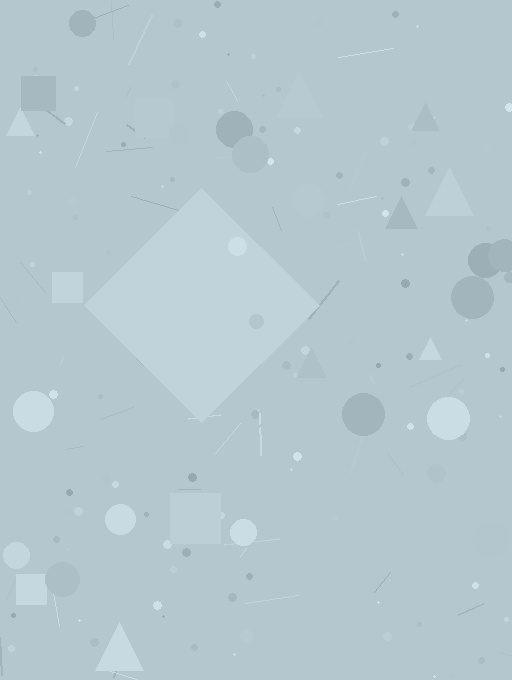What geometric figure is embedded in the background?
A diamond is embedded in the background.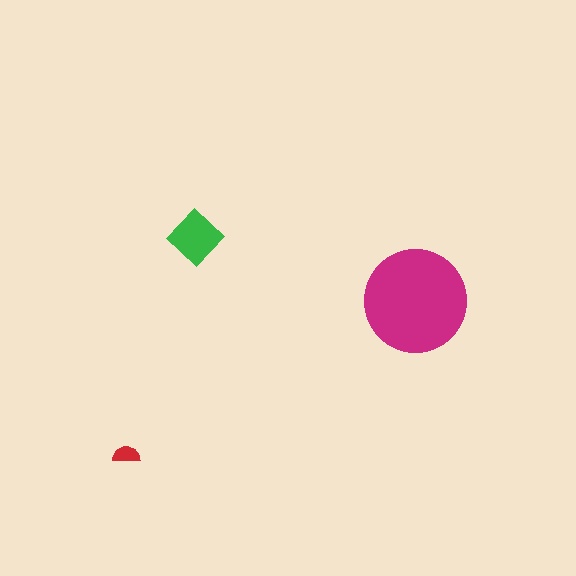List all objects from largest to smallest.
The magenta circle, the green diamond, the red semicircle.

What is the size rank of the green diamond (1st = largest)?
2nd.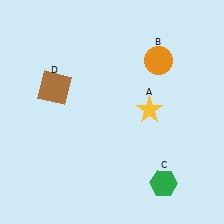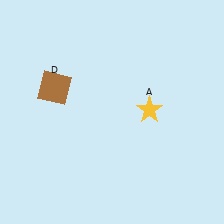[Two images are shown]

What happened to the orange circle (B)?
The orange circle (B) was removed in Image 2. It was in the top-right area of Image 1.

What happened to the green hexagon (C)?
The green hexagon (C) was removed in Image 2. It was in the bottom-right area of Image 1.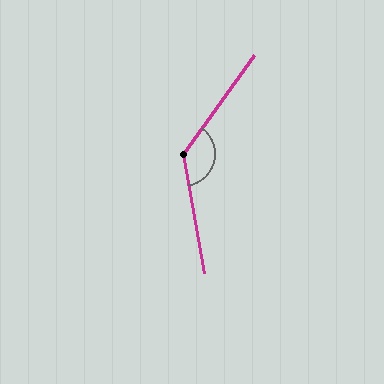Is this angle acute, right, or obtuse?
It is obtuse.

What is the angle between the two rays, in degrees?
Approximately 134 degrees.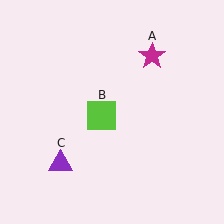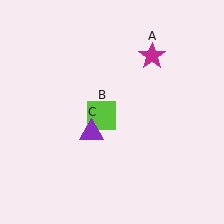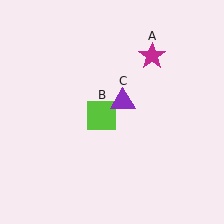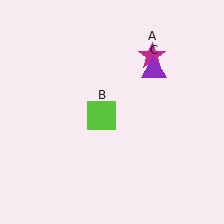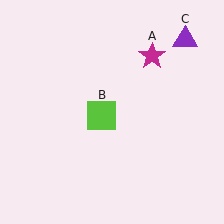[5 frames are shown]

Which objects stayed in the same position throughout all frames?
Magenta star (object A) and lime square (object B) remained stationary.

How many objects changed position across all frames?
1 object changed position: purple triangle (object C).